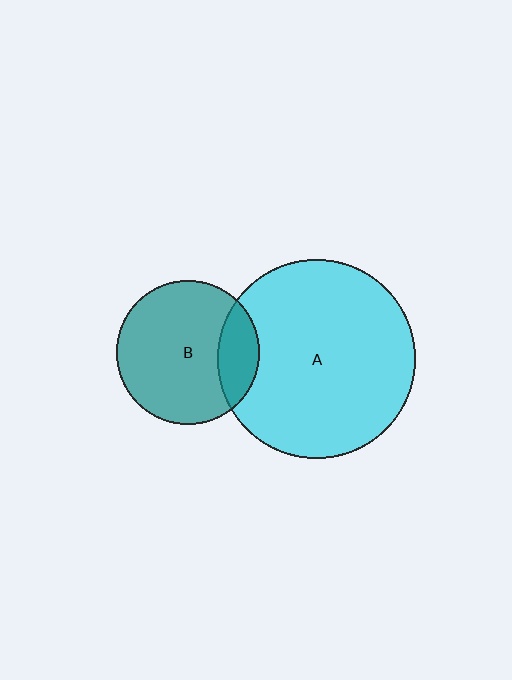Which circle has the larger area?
Circle A (cyan).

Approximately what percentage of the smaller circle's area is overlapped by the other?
Approximately 20%.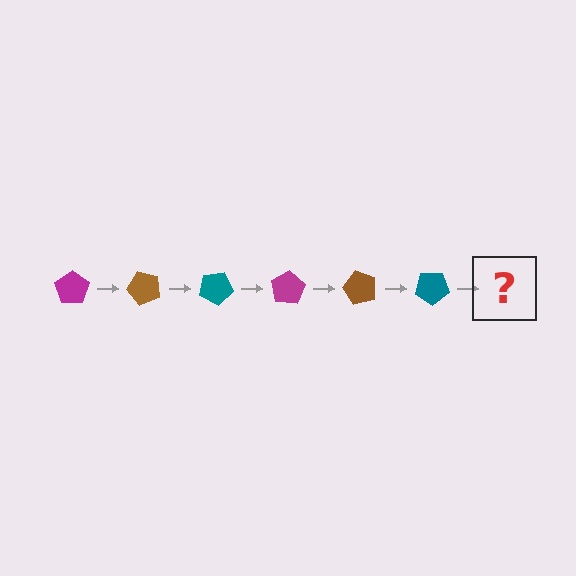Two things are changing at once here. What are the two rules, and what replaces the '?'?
The two rules are that it rotates 50 degrees each step and the color cycles through magenta, brown, and teal. The '?' should be a magenta pentagon, rotated 300 degrees from the start.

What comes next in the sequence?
The next element should be a magenta pentagon, rotated 300 degrees from the start.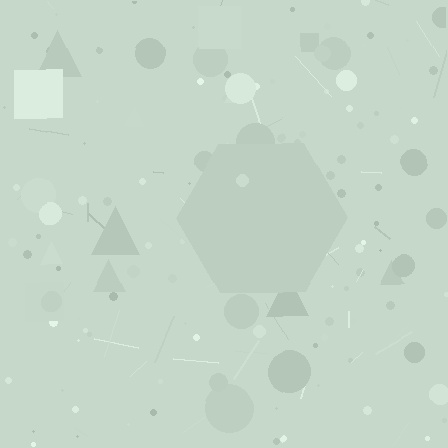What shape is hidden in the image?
A hexagon is hidden in the image.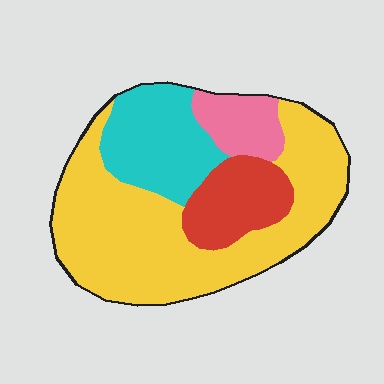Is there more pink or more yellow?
Yellow.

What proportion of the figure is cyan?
Cyan takes up less than a quarter of the figure.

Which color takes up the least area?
Pink, at roughly 10%.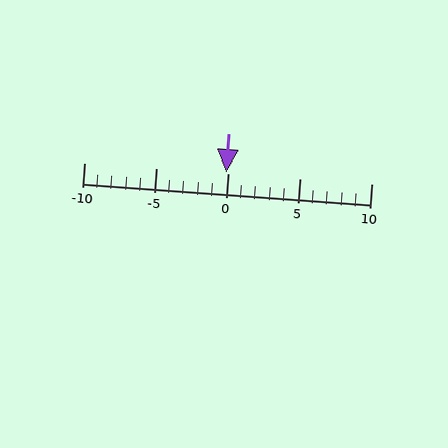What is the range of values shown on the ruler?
The ruler shows values from -10 to 10.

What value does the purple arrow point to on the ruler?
The purple arrow points to approximately 0.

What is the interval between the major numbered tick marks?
The major tick marks are spaced 5 units apart.